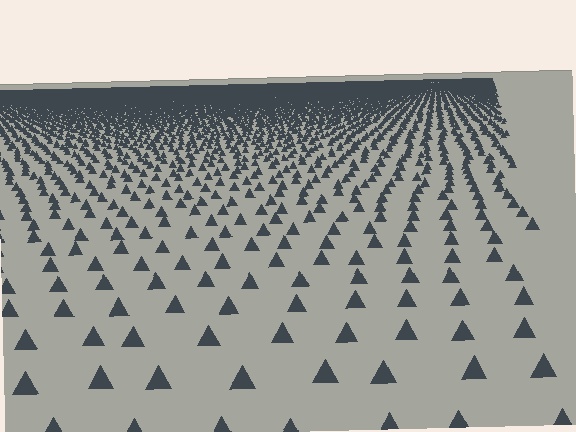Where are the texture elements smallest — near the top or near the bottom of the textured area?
Near the top.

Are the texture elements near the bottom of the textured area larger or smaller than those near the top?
Larger. Near the bottom, elements are closer to the viewer and appear at a bigger on-screen size.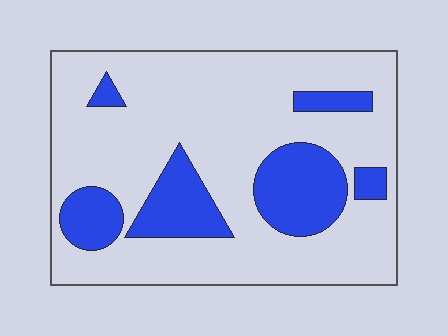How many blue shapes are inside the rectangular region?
6.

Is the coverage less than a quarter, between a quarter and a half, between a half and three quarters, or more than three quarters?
Less than a quarter.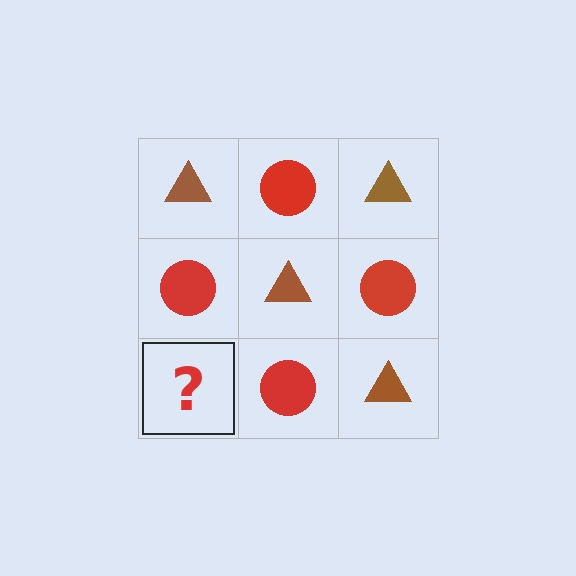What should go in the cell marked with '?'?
The missing cell should contain a brown triangle.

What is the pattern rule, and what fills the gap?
The rule is that it alternates brown triangle and red circle in a checkerboard pattern. The gap should be filled with a brown triangle.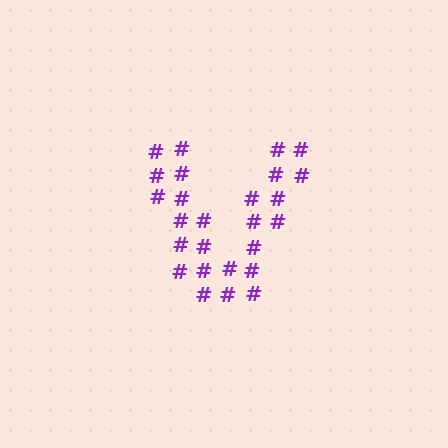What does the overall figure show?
The overall figure shows the letter V.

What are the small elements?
The small elements are hash symbols.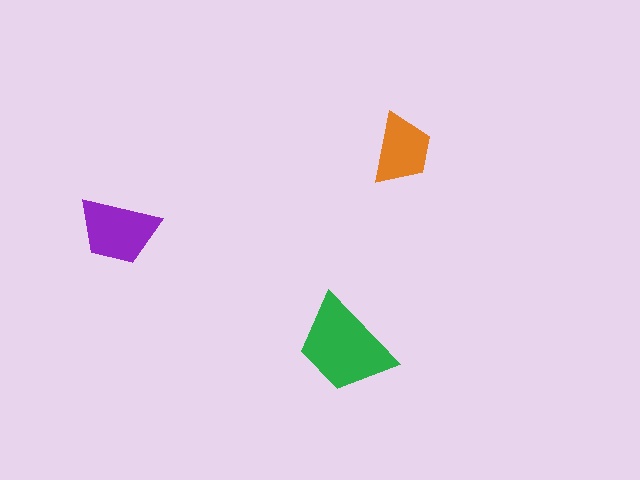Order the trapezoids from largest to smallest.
the green one, the purple one, the orange one.